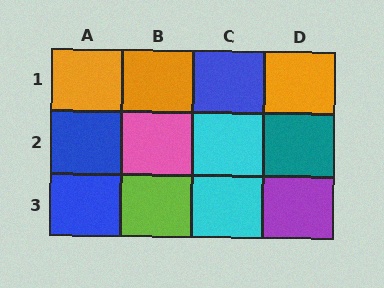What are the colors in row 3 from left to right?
Blue, lime, cyan, purple.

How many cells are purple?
1 cell is purple.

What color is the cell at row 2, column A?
Blue.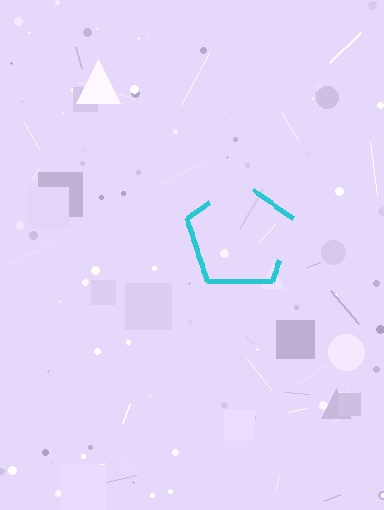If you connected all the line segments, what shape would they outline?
They would outline a pentagon.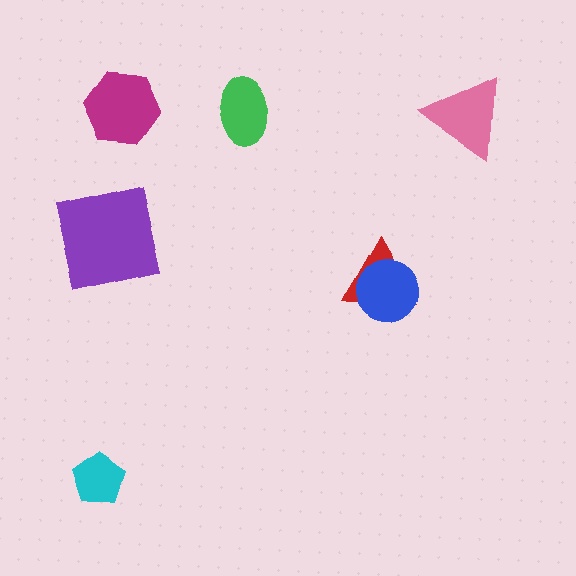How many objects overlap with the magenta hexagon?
0 objects overlap with the magenta hexagon.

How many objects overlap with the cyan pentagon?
0 objects overlap with the cyan pentagon.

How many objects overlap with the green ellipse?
0 objects overlap with the green ellipse.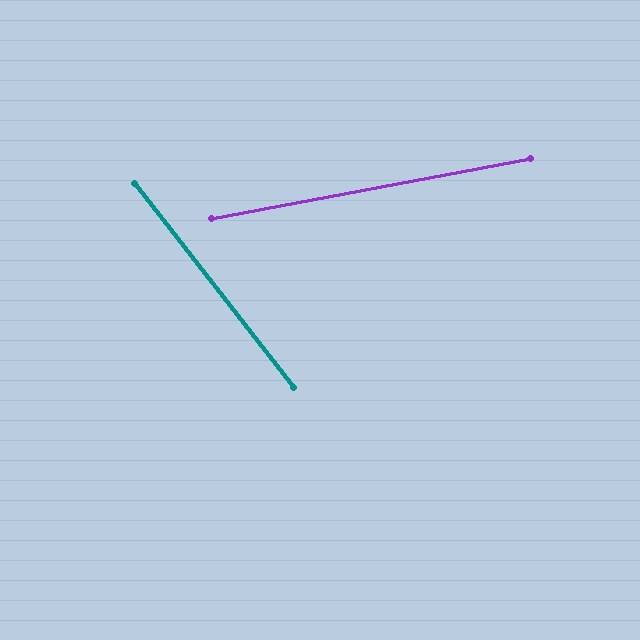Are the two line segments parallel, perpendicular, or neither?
Neither parallel nor perpendicular — they differ by about 63°.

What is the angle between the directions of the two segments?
Approximately 63 degrees.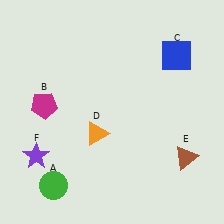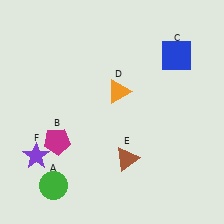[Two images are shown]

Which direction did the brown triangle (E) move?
The brown triangle (E) moved left.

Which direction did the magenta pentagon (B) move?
The magenta pentagon (B) moved down.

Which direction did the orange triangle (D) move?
The orange triangle (D) moved up.